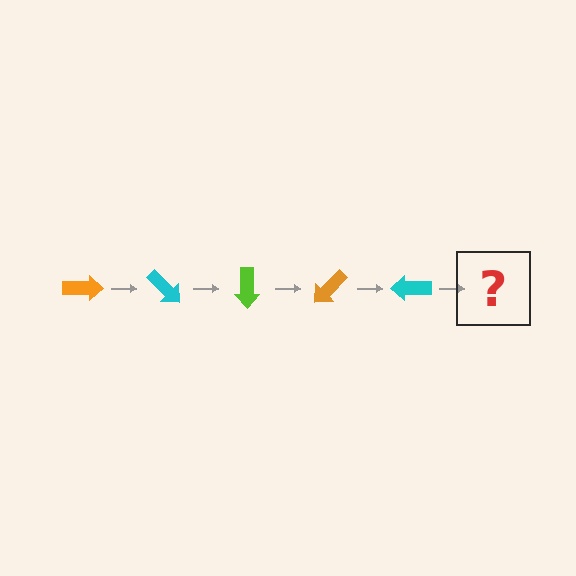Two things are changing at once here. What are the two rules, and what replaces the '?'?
The two rules are that it rotates 45 degrees each step and the color cycles through orange, cyan, and lime. The '?' should be a lime arrow, rotated 225 degrees from the start.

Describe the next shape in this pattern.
It should be a lime arrow, rotated 225 degrees from the start.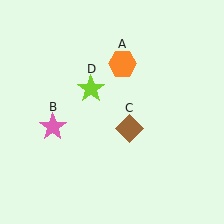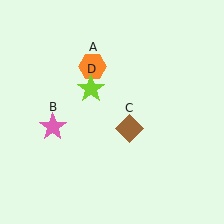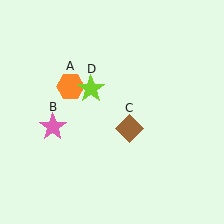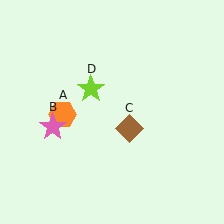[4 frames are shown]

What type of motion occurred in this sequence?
The orange hexagon (object A) rotated counterclockwise around the center of the scene.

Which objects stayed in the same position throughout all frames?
Pink star (object B) and brown diamond (object C) and lime star (object D) remained stationary.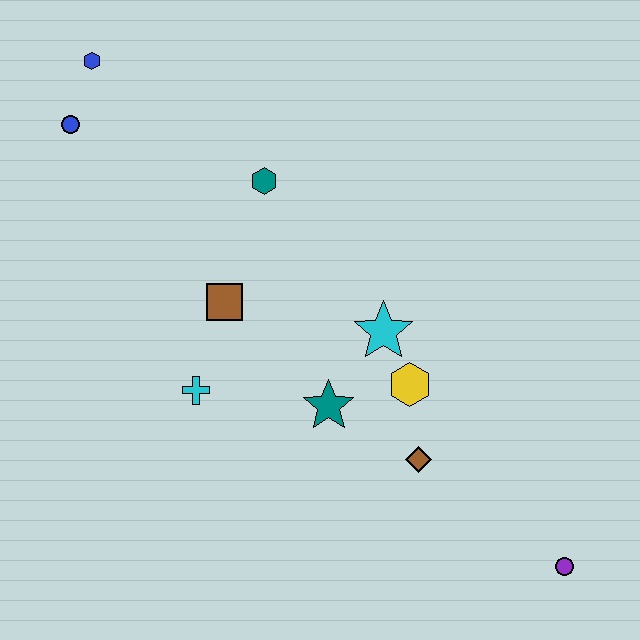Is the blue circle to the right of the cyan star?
No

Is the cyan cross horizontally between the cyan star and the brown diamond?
No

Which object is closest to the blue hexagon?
The blue circle is closest to the blue hexagon.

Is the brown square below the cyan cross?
No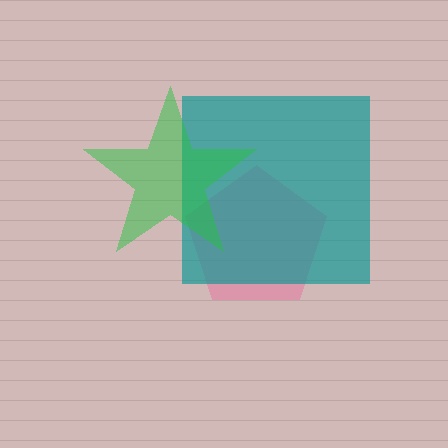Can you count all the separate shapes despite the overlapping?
Yes, there are 3 separate shapes.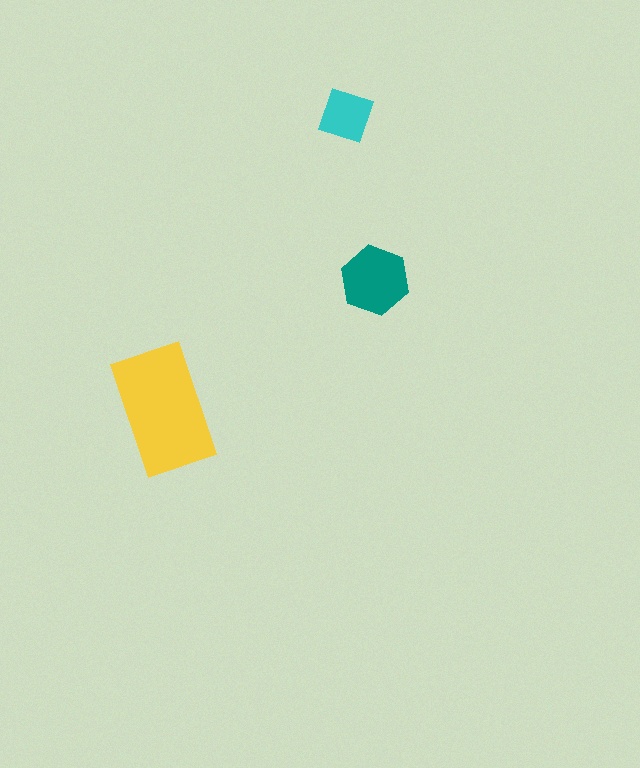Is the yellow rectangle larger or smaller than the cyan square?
Larger.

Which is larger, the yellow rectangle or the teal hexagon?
The yellow rectangle.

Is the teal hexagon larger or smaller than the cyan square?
Larger.